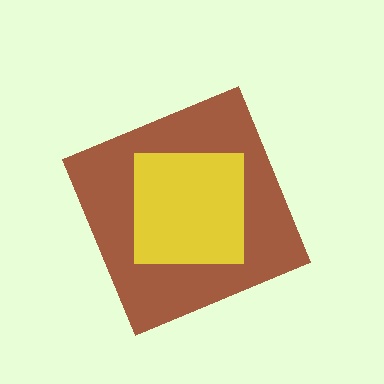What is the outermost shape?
The brown diamond.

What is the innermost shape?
The yellow square.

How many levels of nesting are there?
2.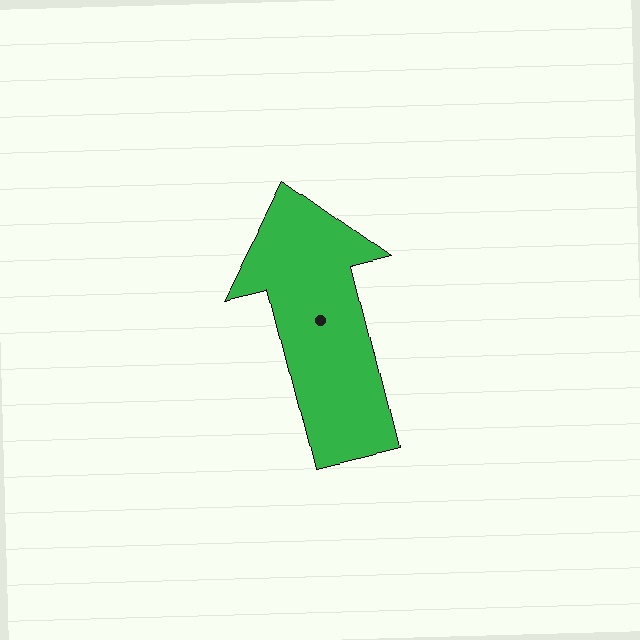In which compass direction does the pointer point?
North.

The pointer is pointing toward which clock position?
Roughly 12 o'clock.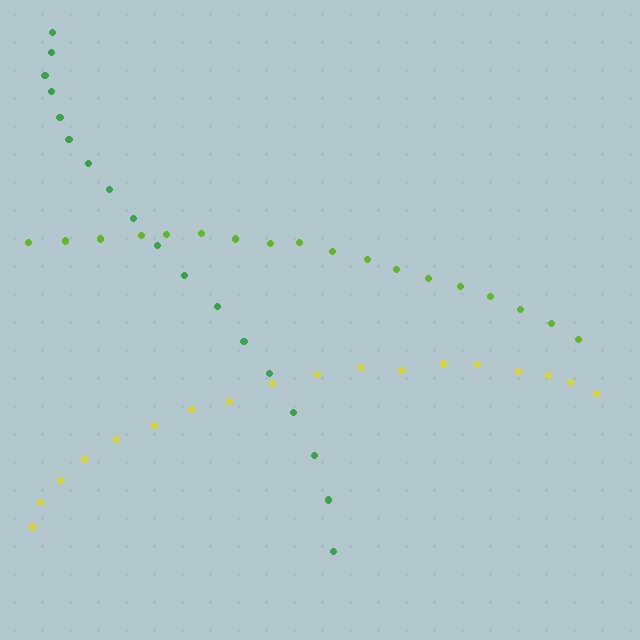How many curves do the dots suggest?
There are 3 distinct paths.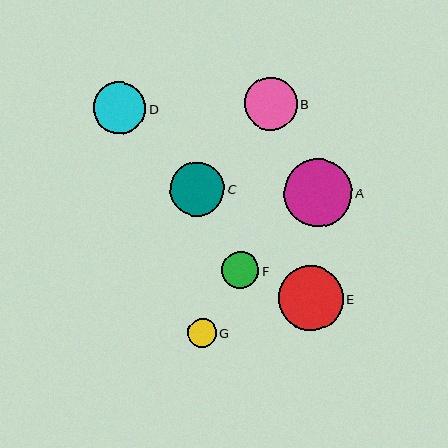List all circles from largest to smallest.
From largest to smallest: A, E, C, B, D, F, G.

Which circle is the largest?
Circle A is the largest with a size of approximately 68 pixels.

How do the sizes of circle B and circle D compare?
Circle B and circle D are approximately the same size.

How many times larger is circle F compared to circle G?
Circle F is approximately 1.3 times the size of circle G.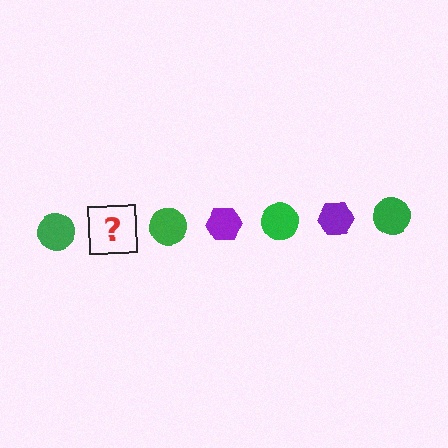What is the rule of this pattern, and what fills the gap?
The rule is that the pattern alternates between green circle and purple hexagon. The gap should be filled with a purple hexagon.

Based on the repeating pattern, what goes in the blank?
The blank should be a purple hexagon.